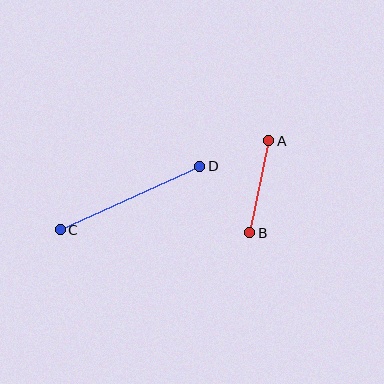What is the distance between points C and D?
The distance is approximately 153 pixels.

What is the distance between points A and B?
The distance is approximately 94 pixels.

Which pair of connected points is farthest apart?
Points C and D are farthest apart.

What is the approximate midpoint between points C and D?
The midpoint is at approximately (130, 198) pixels.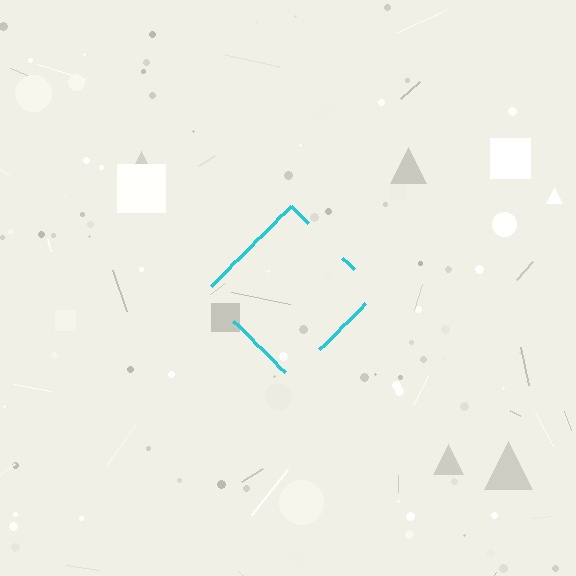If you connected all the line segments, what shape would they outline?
They would outline a diamond.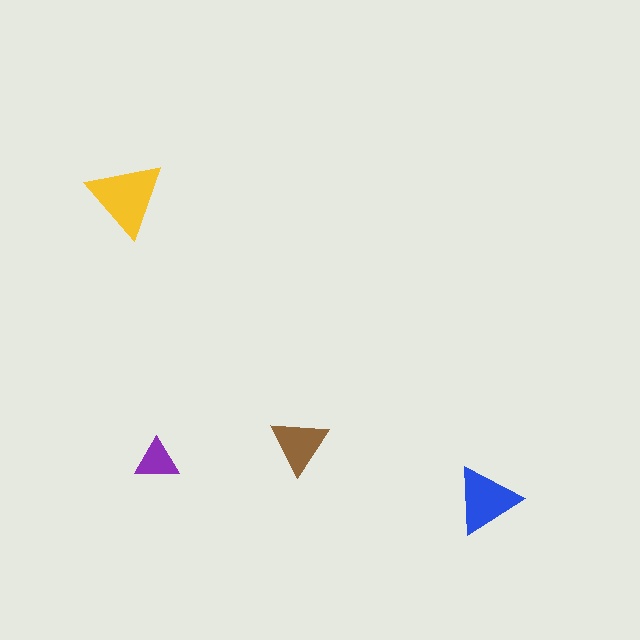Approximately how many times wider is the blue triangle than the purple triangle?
About 1.5 times wider.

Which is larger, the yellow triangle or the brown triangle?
The yellow one.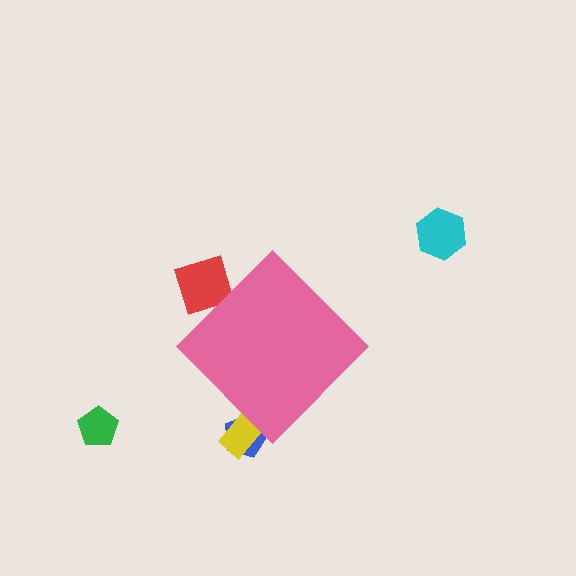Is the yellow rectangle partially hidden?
Yes, the yellow rectangle is partially hidden behind the pink diamond.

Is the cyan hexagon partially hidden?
No, the cyan hexagon is fully visible.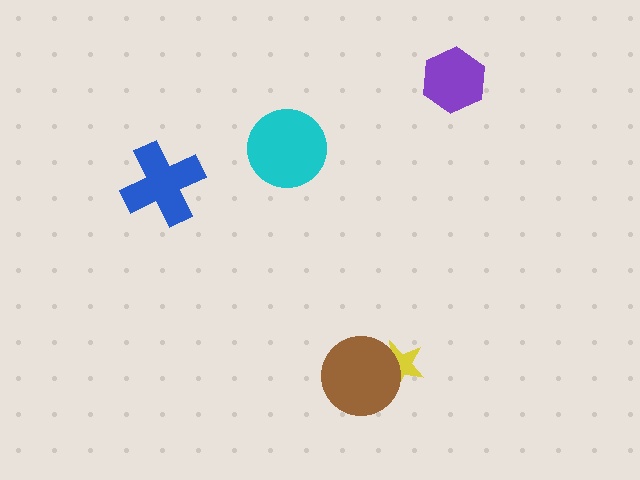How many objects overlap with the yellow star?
1 object overlaps with the yellow star.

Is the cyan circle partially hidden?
No, no other shape covers it.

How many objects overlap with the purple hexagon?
0 objects overlap with the purple hexagon.